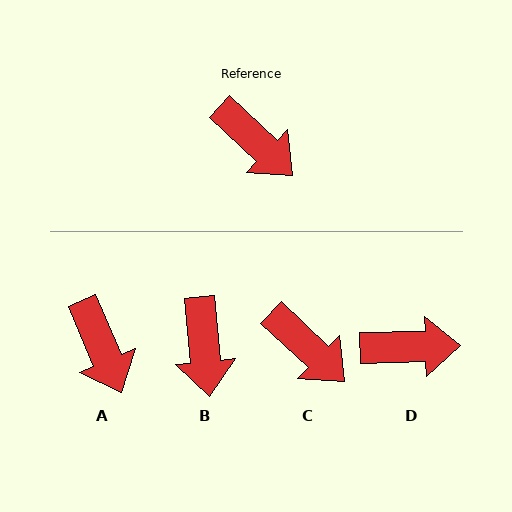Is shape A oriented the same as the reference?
No, it is off by about 24 degrees.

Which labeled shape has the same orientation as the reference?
C.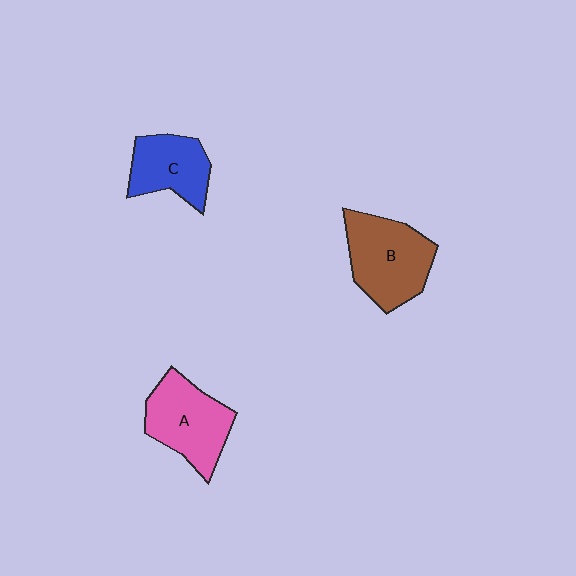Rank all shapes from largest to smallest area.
From largest to smallest: B (brown), A (pink), C (blue).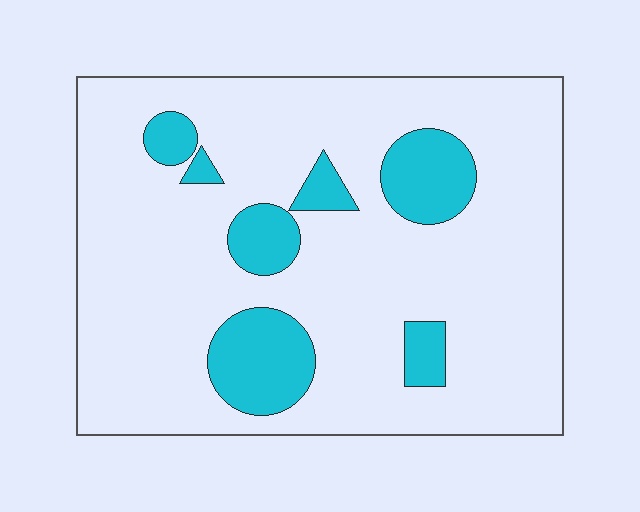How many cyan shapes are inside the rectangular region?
7.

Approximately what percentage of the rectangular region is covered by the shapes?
Approximately 15%.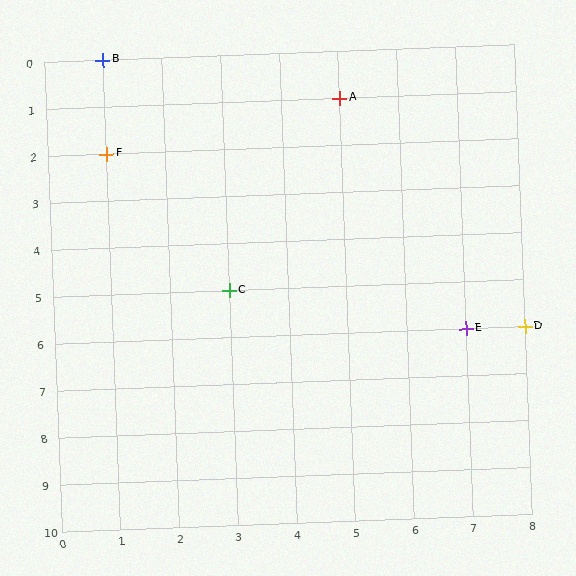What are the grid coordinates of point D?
Point D is at grid coordinates (8, 6).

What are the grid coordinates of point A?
Point A is at grid coordinates (5, 1).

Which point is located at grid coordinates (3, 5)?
Point C is at (3, 5).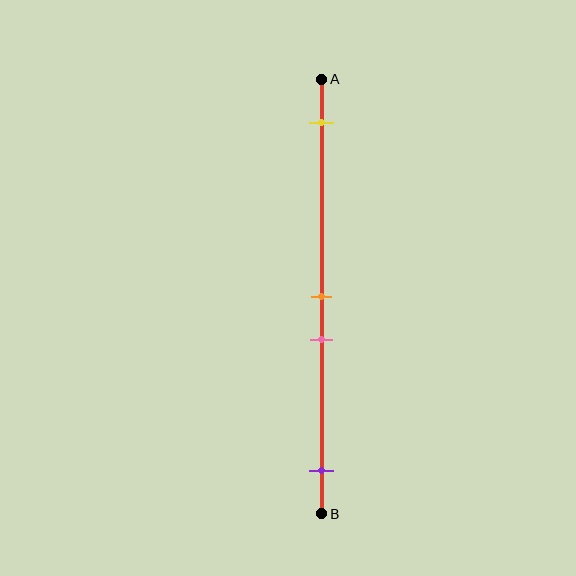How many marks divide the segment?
There are 4 marks dividing the segment.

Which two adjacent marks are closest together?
The orange and pink marks are the closest adjacent pair.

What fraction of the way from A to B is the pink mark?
The pink mark is approximately 60% (0.6) of the way from A to B.